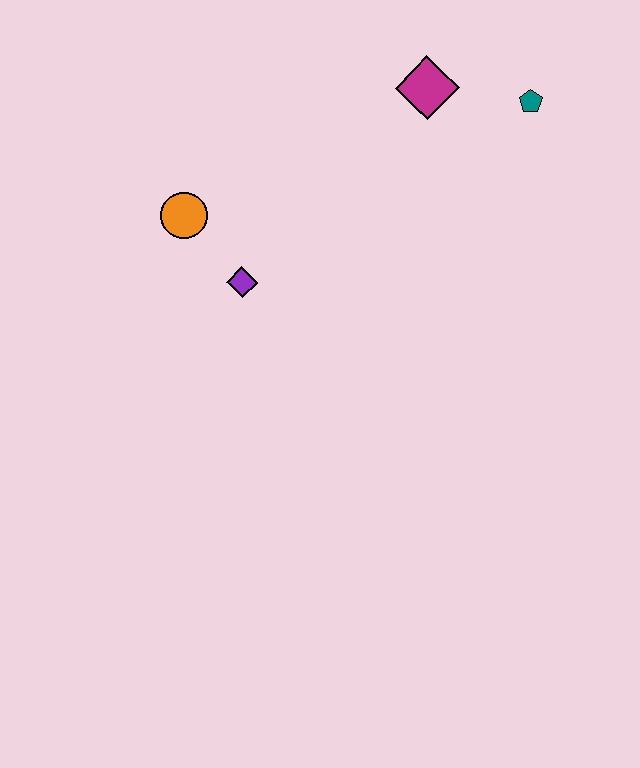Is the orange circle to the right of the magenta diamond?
No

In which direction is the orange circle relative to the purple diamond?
The orange circle is above the purple diamond.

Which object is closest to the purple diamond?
The orange circle is closest to the purple diamond.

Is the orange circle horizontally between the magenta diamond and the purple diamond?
No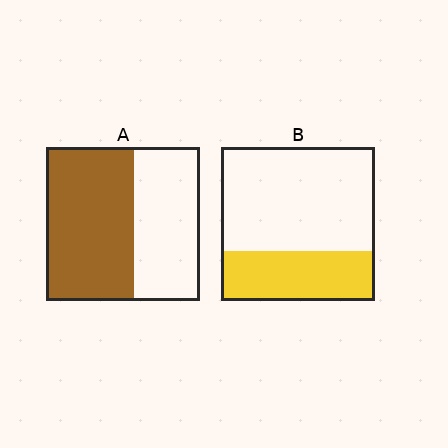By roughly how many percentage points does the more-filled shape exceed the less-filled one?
By roughly 25 percentage points (A over B).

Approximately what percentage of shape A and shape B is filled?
A is approximately 55% and B is approximately 30%.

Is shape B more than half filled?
No.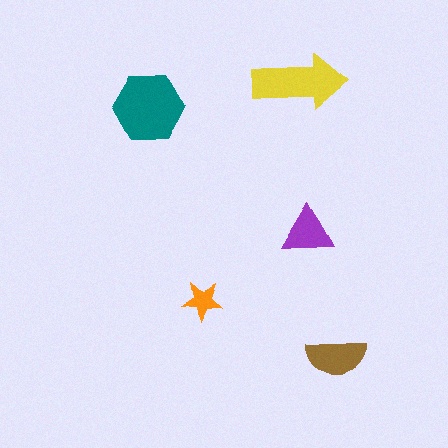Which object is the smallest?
The orange star.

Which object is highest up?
The yellow arrow is topmost.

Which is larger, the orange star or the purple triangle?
The purple triangle.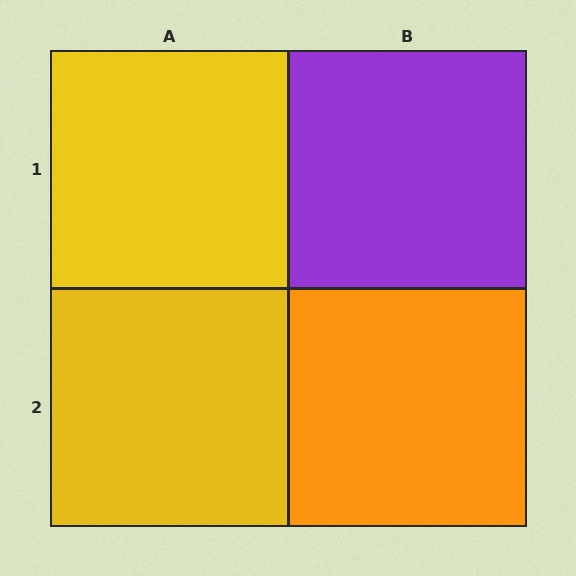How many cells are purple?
1 cell is purple.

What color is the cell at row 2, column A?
Yellow.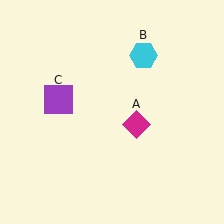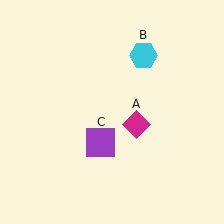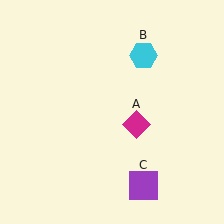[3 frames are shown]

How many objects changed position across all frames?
1 object changed position: purple square (object C).